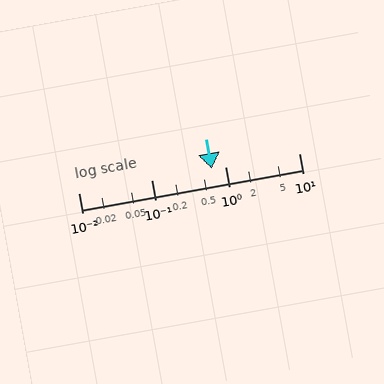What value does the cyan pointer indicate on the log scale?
The pointer indicates approximately 0.66.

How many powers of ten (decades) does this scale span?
The scale spans 3 decades, from 0.01 to 10.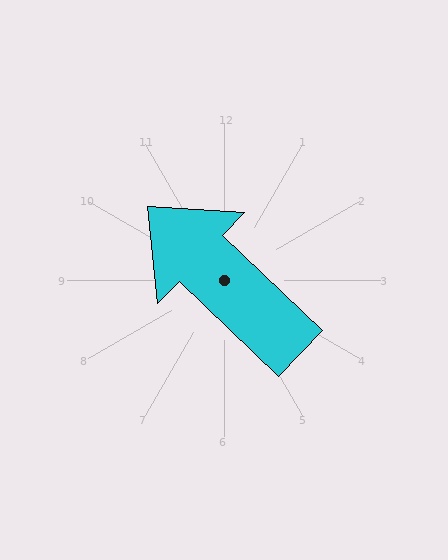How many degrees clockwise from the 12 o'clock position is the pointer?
Approximately 314 degrees.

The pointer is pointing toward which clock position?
Roughly 10 o'clock.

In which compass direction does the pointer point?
Northwest.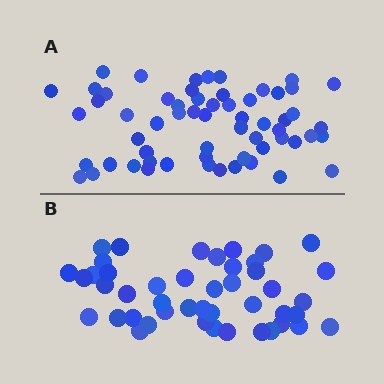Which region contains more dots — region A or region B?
Region A (the top region) has more dots.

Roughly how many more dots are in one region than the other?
Region A has approximately 15 more dots than region B.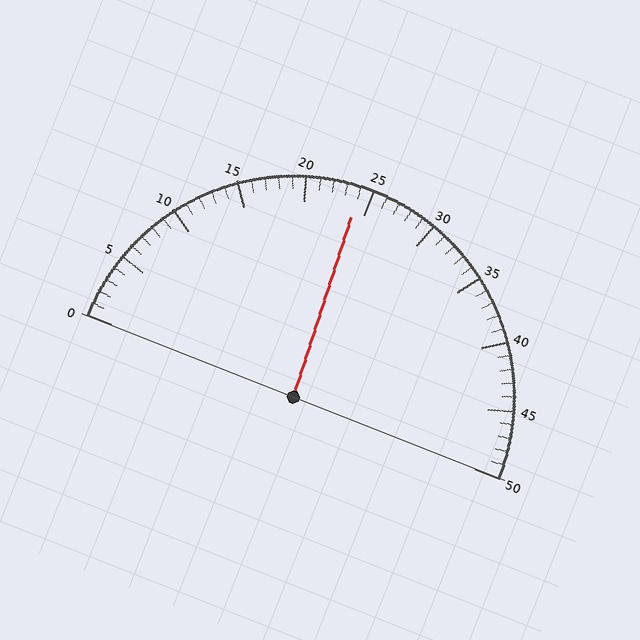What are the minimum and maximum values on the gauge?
The gauge ranges from 0 to 50.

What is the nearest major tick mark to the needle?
The nearest major tick mark is 25.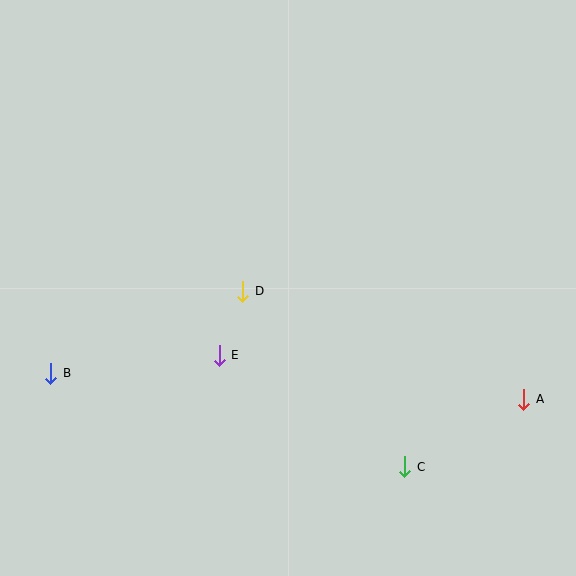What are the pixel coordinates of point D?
Point D is at (243, 291).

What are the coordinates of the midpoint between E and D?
The midpoint between E and D is at (231, 323).